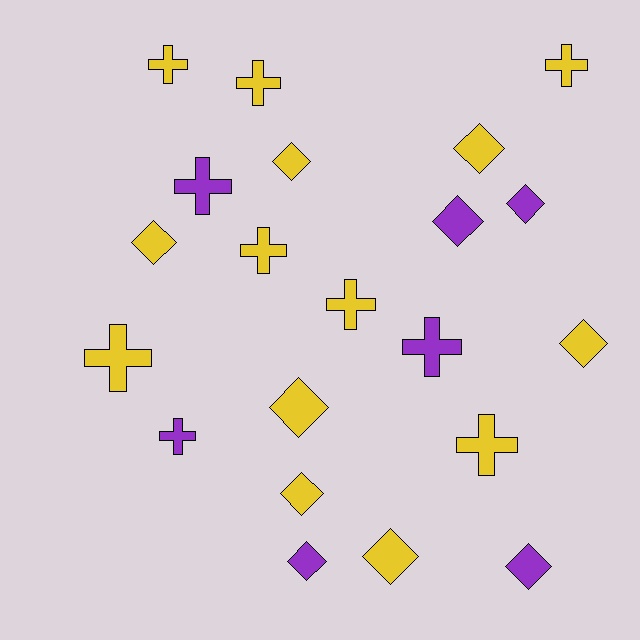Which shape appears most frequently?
Diamond, with 11 objects.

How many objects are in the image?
There are 21 objects.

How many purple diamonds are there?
There are 4 purple diamonds.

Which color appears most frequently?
Yellow, with 14 objects.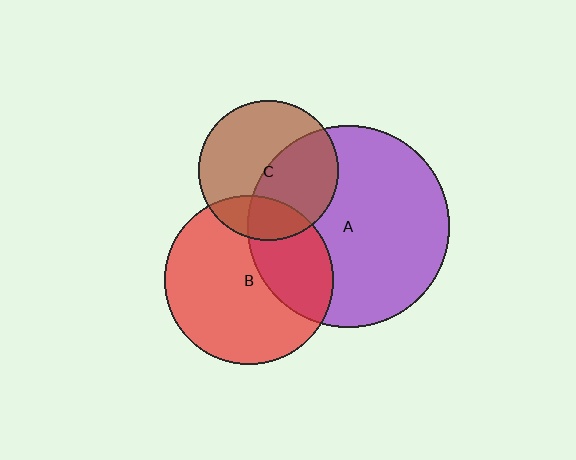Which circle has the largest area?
Circle A (purple).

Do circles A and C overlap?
Yes.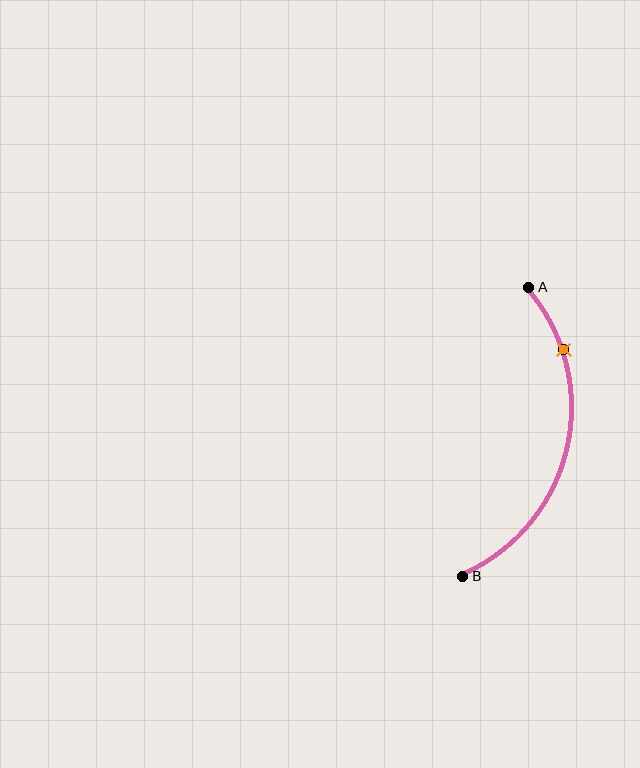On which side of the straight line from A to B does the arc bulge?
The arc bulges to the right of the straight line connecting A and B.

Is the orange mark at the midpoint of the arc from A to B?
No. The orange mark lies on the arc but is closer to endpoint A. The arc midpoint would be at the point on the curve equidistant along the arc from both A and B.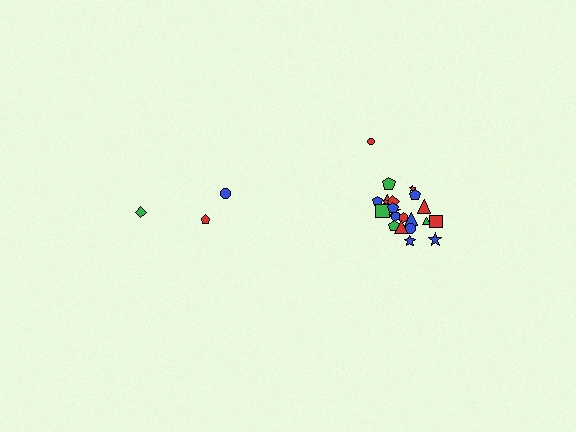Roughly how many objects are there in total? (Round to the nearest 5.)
Roughly 25 objects in total.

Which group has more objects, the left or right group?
The right group.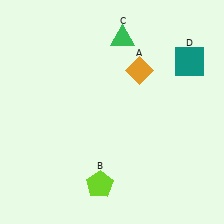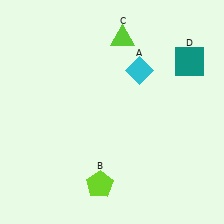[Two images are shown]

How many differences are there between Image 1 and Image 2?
There are 2 differences between the two images.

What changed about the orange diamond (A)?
In Image 1, A is orange. In Image 2, it changed to cyan.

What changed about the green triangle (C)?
In Image 1, C is green. In Image 2, it changed to lime.